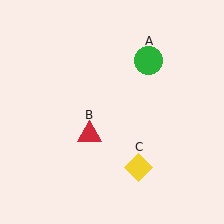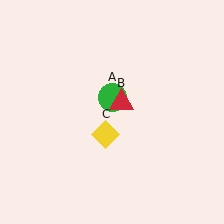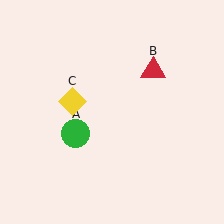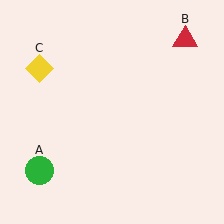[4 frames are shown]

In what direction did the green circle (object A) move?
The green circle (object A) moved down and to the left.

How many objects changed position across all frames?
3 objects changed position: green circle (object A), red triangle (object B), yellow diamond (object C).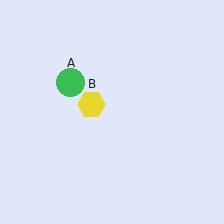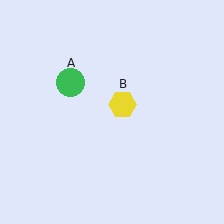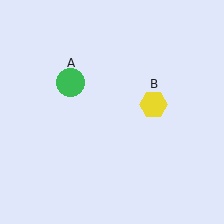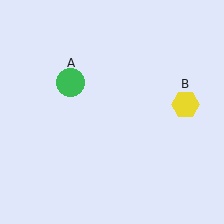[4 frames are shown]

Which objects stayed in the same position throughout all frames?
Green circle (object A) remained stationary.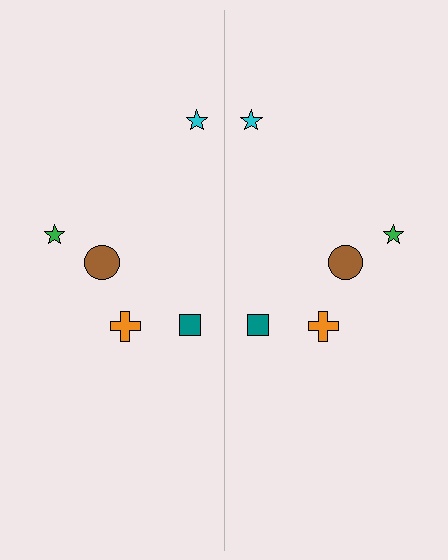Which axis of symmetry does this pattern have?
The pattern has a vertical axis of symmetry running through the center of the image.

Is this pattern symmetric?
Yes, this pattern has bilateral (reflection) symmetry.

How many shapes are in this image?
There are 10 shapes in this image.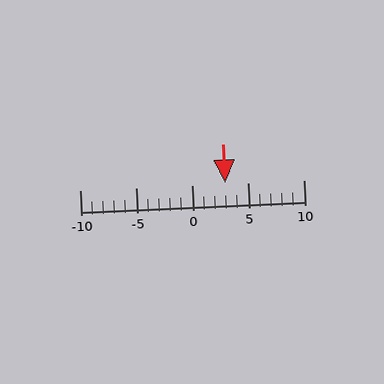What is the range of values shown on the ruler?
The ruler shows values from -10 to 10.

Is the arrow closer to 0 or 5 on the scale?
The arrow is closer to 5.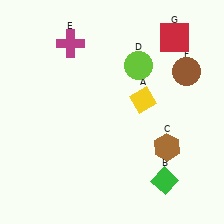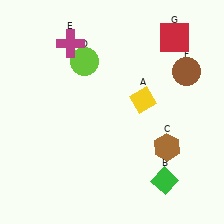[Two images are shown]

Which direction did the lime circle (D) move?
The lime circle (D) moved left.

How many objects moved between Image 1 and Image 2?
1 object moved between the two images.